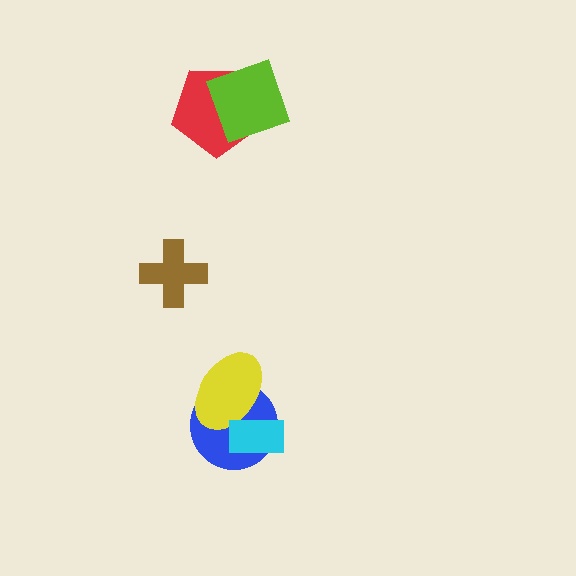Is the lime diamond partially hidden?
No, no other shape covers it.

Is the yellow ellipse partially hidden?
Yes, it is partially covered by another shape.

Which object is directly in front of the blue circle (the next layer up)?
The yellow ellipse is directly in front of the blue circle.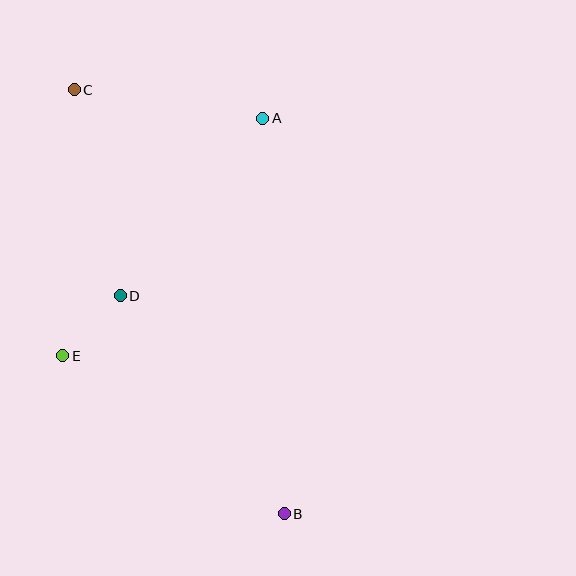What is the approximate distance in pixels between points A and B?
The distance between A and B is approximately 396 pixels.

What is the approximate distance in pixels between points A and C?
The distance between A and C is approximately 191 pixels.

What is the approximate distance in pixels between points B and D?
The distance between B and D is approximately 273 pixels.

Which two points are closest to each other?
Points D and E are closest to each other.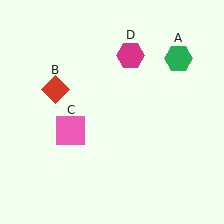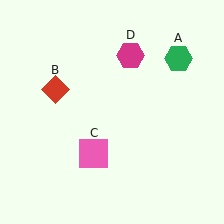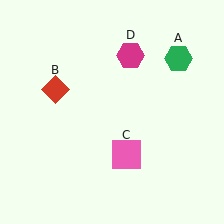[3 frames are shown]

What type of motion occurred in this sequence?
The pink square (object C) rotated counterclockwise around the center of the scene.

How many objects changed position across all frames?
1 object changed position: pink square (object C).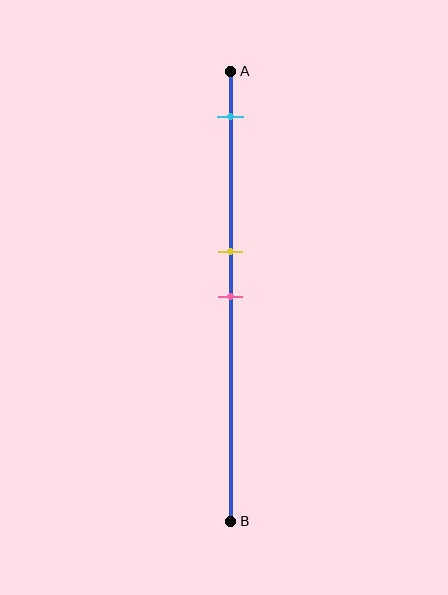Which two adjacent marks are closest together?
The yellow and pink marks are the closest adjacent pair.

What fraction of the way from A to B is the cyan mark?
The cyan mark is approximately 10% (0.1) of the way from A to B.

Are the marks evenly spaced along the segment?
No, the marks are not evenly spaced.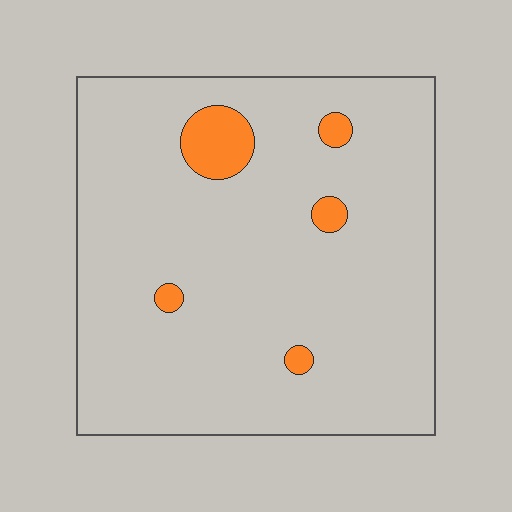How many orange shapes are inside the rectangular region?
5.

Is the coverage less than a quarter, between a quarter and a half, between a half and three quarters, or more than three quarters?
Less than a quarter.